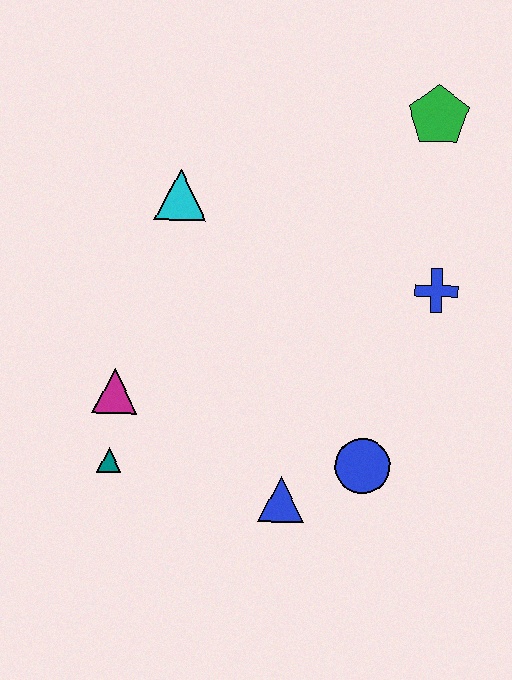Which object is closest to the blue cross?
The green pentagon is closest to the blue cross.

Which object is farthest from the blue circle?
The green pentagon is farthest from the blue circle.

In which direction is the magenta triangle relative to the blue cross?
The magenta triangle is to the left of the blue cross.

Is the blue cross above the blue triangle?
Yes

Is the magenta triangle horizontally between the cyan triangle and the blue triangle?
No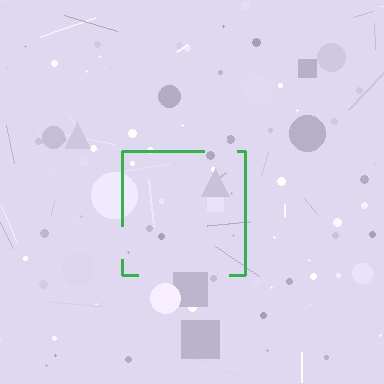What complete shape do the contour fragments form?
The contour fragments form a square.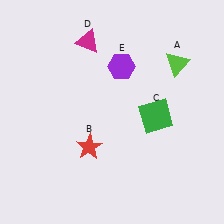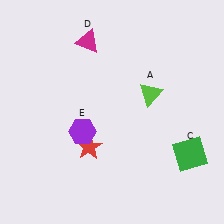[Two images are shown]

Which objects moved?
The objects that moved are: the lime triangle (A), the green square (C), the purple hexagon (E).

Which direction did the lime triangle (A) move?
The lime triangle (A) moved down.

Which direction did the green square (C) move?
The green square (C) moved down.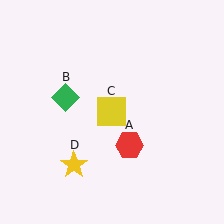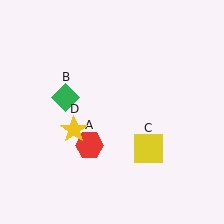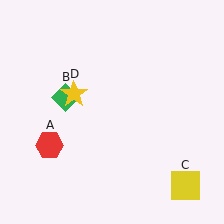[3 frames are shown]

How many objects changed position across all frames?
3 objects changed position: red hexagon (object A), yellow square (object C), yellow star (object D).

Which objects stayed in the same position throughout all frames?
Green diamond (object B) remained stationary.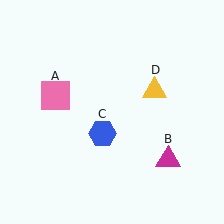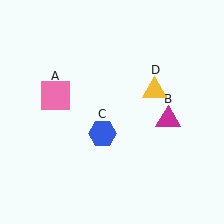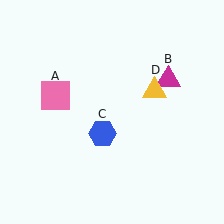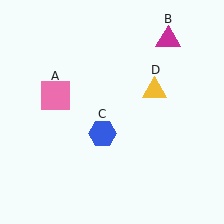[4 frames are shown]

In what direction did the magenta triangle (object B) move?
The magenta triangle (object B) moved up.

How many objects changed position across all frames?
1 object changed position: magenta triangle (object B).